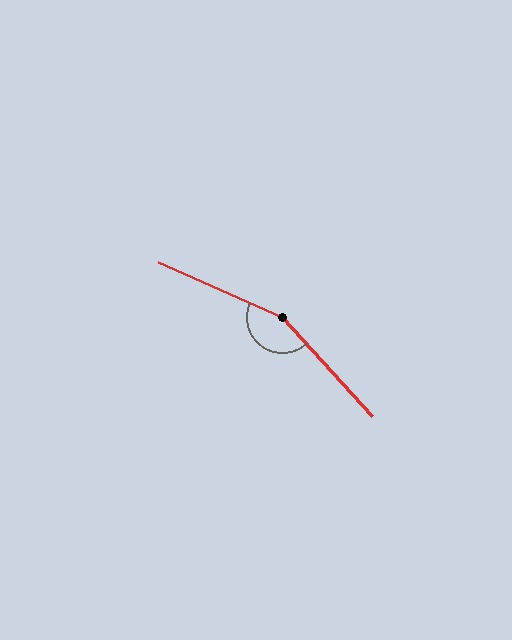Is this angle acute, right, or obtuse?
It is obtuse.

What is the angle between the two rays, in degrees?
Approximately 156 degrees.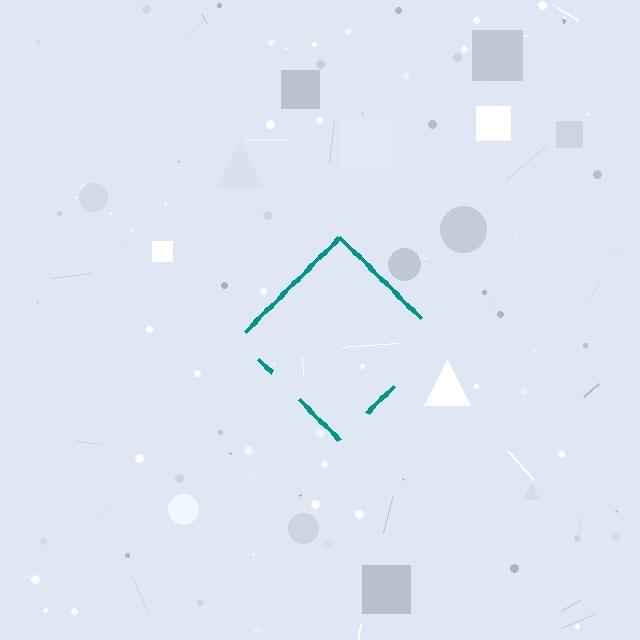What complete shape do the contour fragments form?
The contour fragments form a diamond.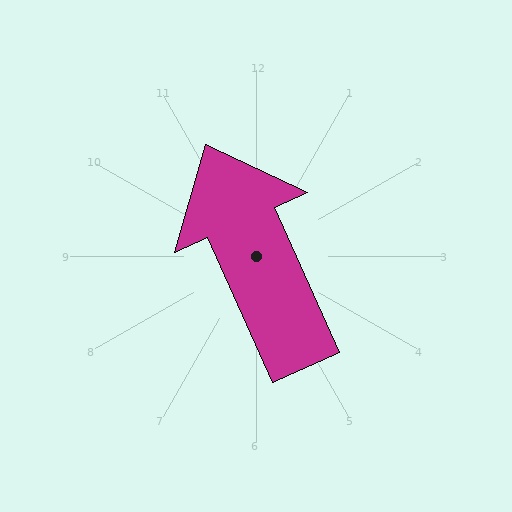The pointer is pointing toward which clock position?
Roughly 11 o'clock.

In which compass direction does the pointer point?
Northwest.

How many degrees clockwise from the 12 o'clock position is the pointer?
Approximately 336 degrees.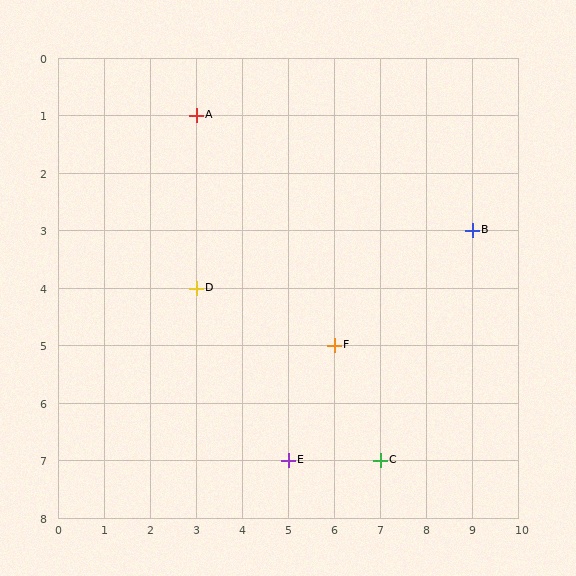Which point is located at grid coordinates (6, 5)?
Point F is at (6, 5).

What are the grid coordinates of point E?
Point E is at grid coordinates (5, 7).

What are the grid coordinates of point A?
Point A is at grid coordinates (3, 1).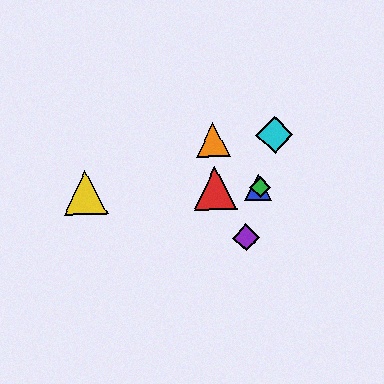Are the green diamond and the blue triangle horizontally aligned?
Yes, both are at y≈187.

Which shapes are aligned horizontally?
The red triangle, the blue triangle, the green diamond, the yellow triangle are aligned horizontally.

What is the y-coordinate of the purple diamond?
The purple diamond is at y≈238.